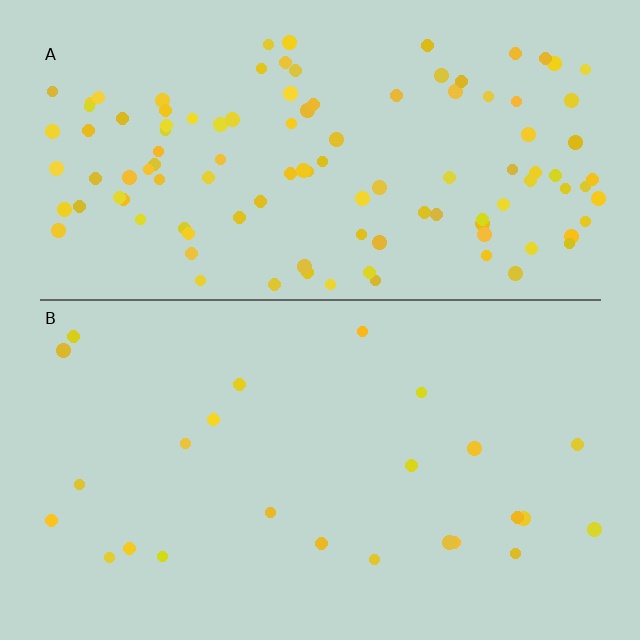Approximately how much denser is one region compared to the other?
Approximately 4.6× — region A over region B.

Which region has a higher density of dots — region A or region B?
A (the top).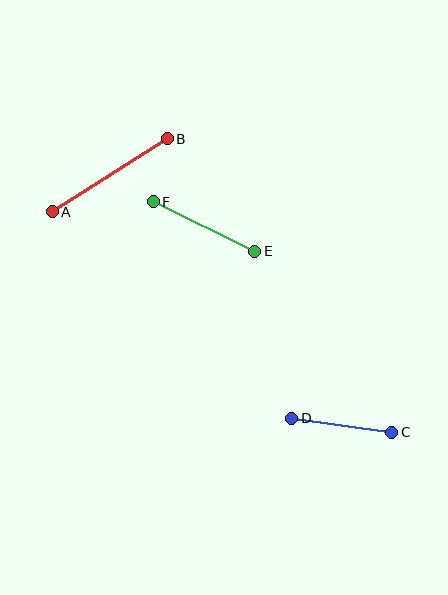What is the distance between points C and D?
The distance is approximately 101 pixels.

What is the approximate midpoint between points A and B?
The midpoint is at approximately (110, 175) pixels.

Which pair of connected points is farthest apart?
Points A and B are farthest apart.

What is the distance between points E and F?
The distance is approximately 113 pixels.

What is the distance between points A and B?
The distance is approximately 136 pixels.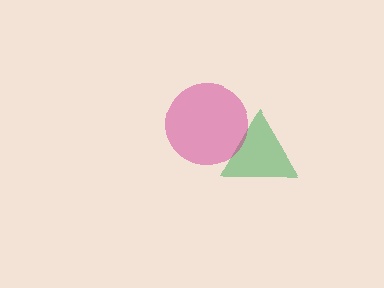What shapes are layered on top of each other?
The layered shapes are: a green triangle, a magenta circle.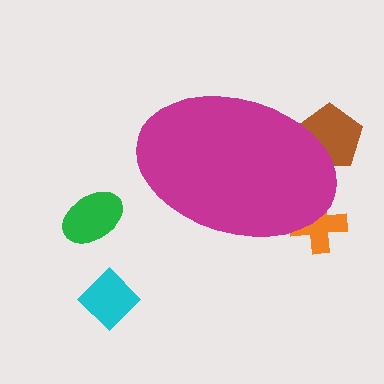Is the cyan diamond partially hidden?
No, the cyan diamond is fully visible.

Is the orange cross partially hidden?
Yes, the orange cross is partially hidden behind the magenta ellipse.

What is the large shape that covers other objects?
A magenta ellipse.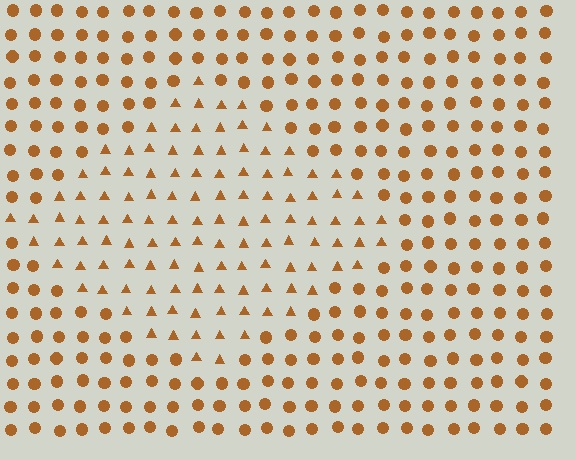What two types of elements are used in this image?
The image uses triangles inside the diamond region and circles outside it.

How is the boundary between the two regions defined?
The boundary is defined by a change in element shape: triangles inside vs. circles outside. All elements share the same color and spacing.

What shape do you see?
I see a diamond.